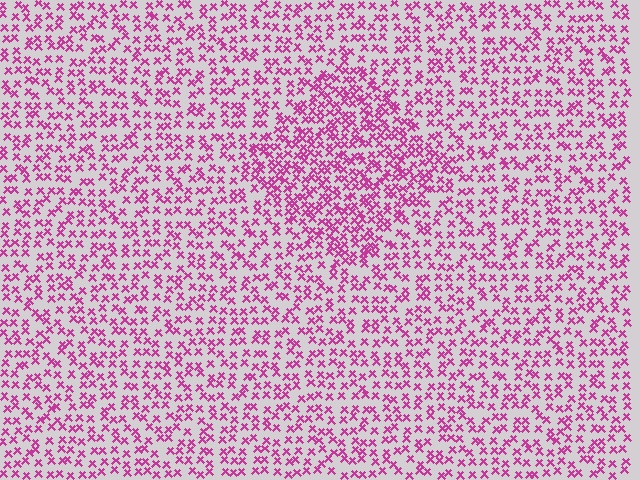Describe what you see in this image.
The image contains small magenta elements arranged at two different densities. A diamond-shaped region is visible where the elements are more densely packed than the surrounding area.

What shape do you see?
I see a diamond.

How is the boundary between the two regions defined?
The boundary is defined by a change in element density (approximately 1.7x ratio). All elements are the same color, size, and shape.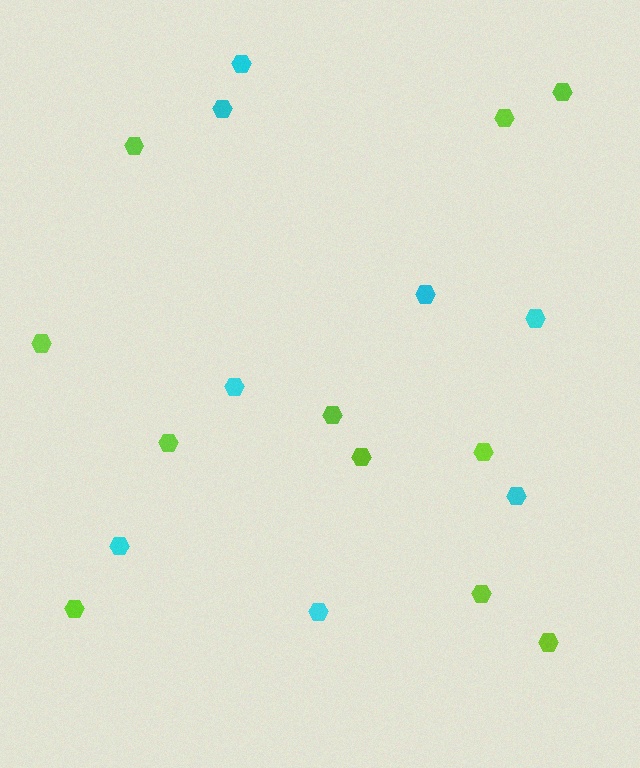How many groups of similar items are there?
There are 2 groups: one group of cyan hexagons (8) and one group of lime hexagons (11).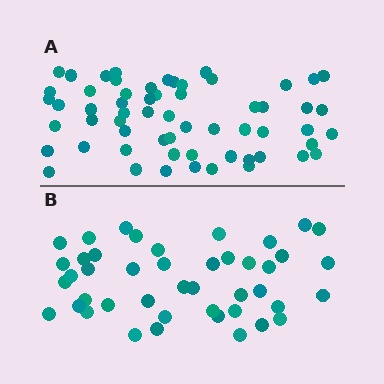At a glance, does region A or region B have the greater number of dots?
Region A (the top region) has more dots.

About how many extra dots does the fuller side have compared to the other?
Region A has approximately 15 more dots than region B.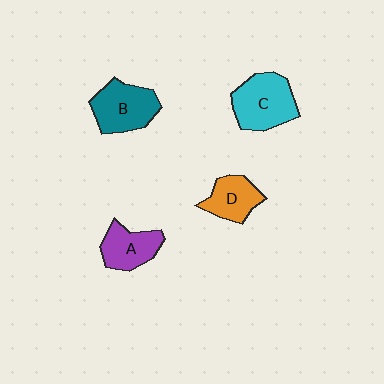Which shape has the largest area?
Shape C (cyan).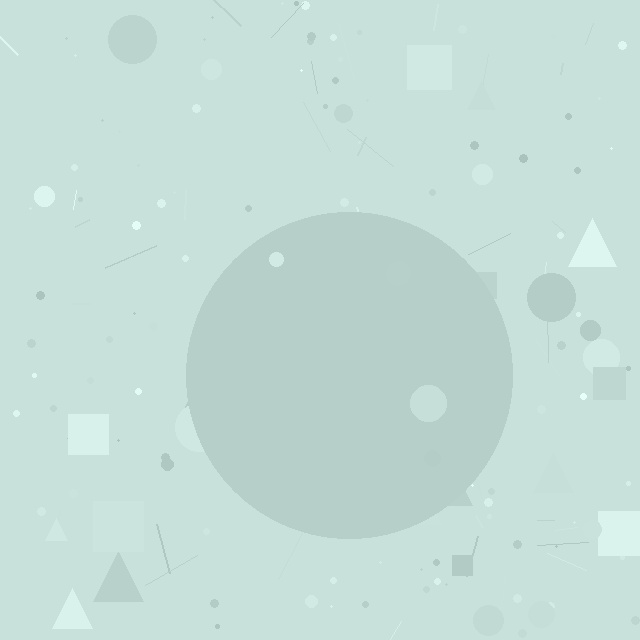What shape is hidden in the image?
A circle is hidden in the image.